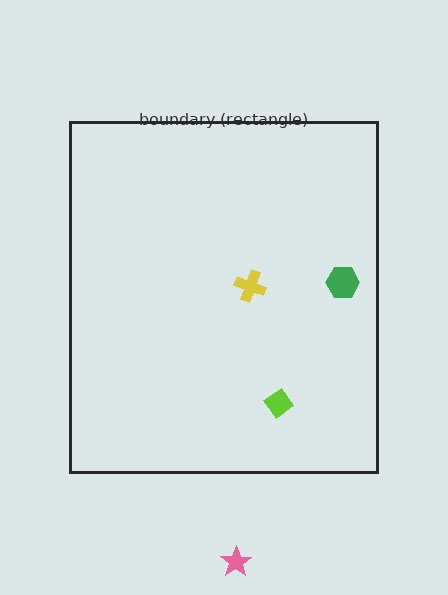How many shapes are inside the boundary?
3 inside, 1 outside.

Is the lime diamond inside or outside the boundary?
Inside.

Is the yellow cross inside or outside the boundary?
Inside.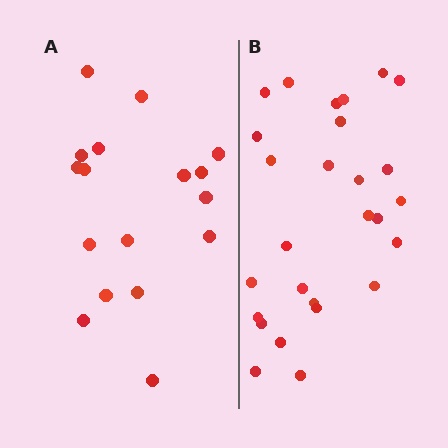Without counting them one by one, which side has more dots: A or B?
Region B (the right region) has more dots.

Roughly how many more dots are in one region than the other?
Region B has roughly 10 or so more dots than region A.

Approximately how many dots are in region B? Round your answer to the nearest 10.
About 30 dots. (The exact count is 27, which rounds to 30.)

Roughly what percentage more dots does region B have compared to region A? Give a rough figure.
About 60% more.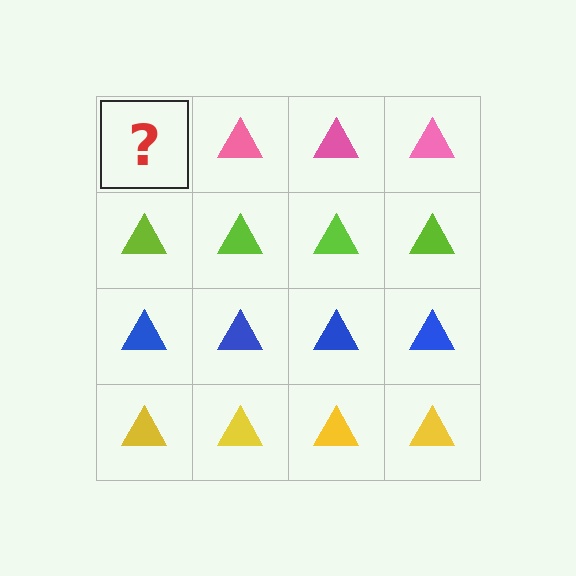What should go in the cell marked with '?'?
The missing cell should contain a pink triangle.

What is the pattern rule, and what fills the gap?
The rule is that each row has a consistent color. The gap should be filled with a pink triangle.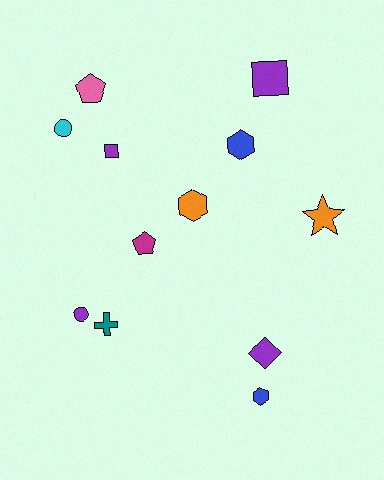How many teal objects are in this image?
There is 1 teal object.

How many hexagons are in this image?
There are 3 hexagons.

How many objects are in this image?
There are 12 objects.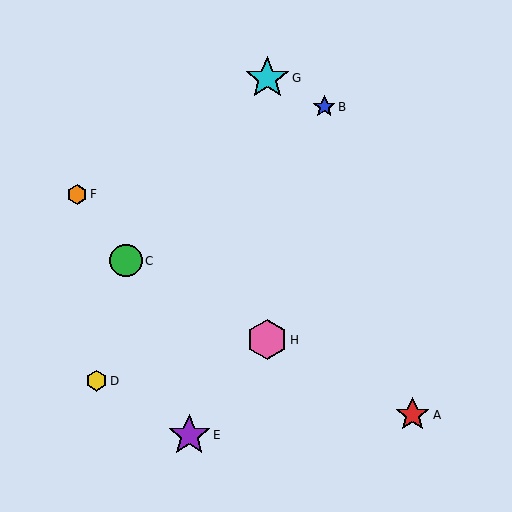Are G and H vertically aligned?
Yes, both are at x≈267.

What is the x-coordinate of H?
Object H is at x≈267.